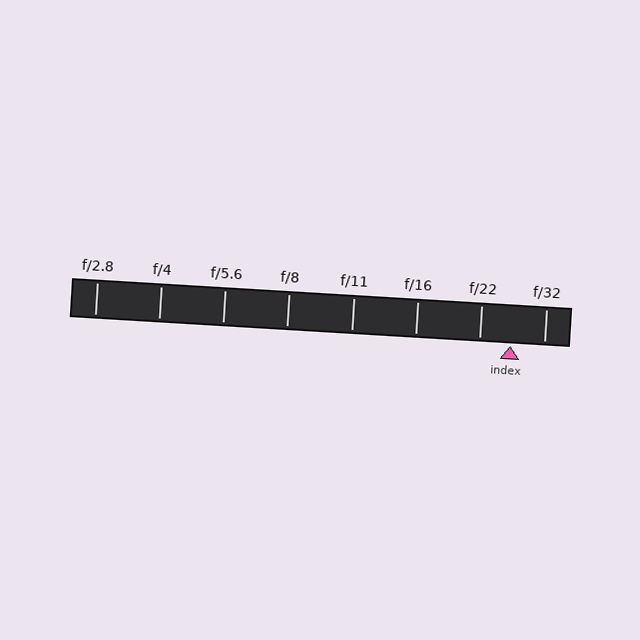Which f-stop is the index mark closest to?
The index mark is closest to f/22.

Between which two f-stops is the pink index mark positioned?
The index mark is between f/22 and f/32.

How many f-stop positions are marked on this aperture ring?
There are 8 f-stop positions marked.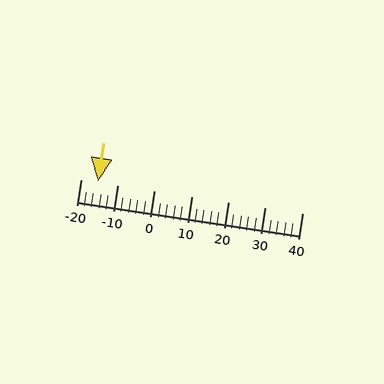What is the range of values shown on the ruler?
The ruler shows values from -20 to 40.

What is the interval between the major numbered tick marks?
The major tick marks are spaced 10 units apart.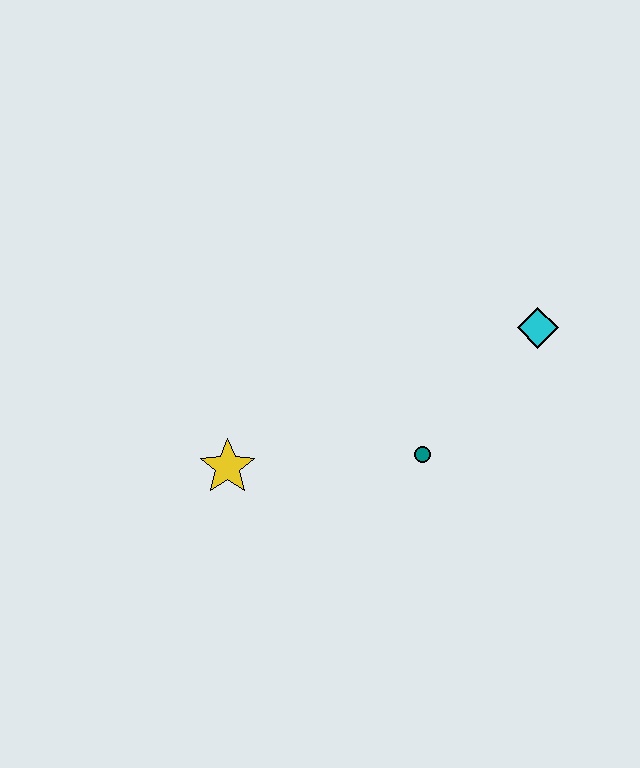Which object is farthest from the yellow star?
The cyan diamond is farthest from the yellow star.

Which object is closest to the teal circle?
The cyan diamond is closest to the teal circle.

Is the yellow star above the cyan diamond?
No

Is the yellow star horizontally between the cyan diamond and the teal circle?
No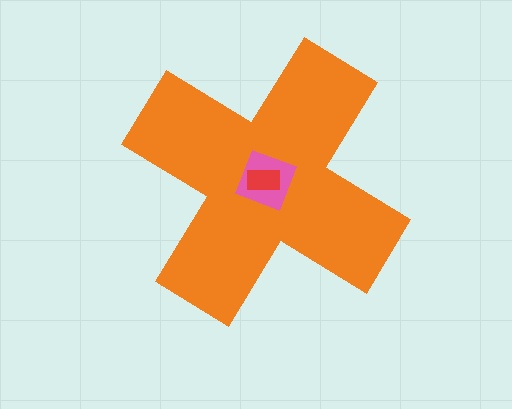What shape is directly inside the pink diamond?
The red rectangle.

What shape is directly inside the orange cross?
The pink diamond.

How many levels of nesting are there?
3.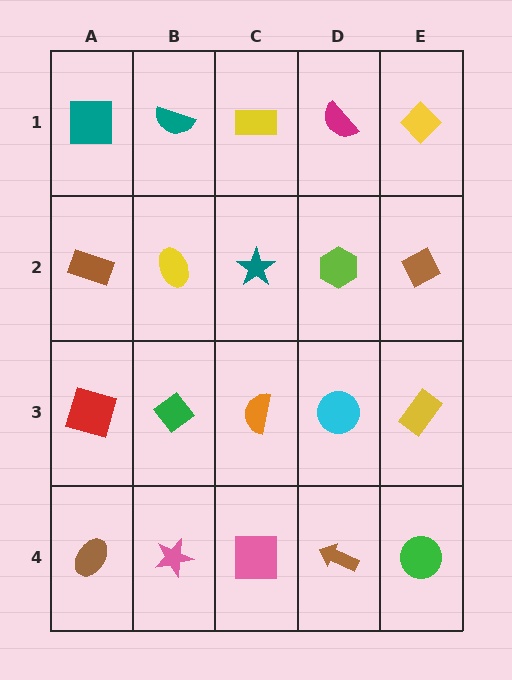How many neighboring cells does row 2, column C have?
4.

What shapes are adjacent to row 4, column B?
A green diamond (row 3, column B), a brown ellipse (row 4, column A), a pink square (row 4, column C).